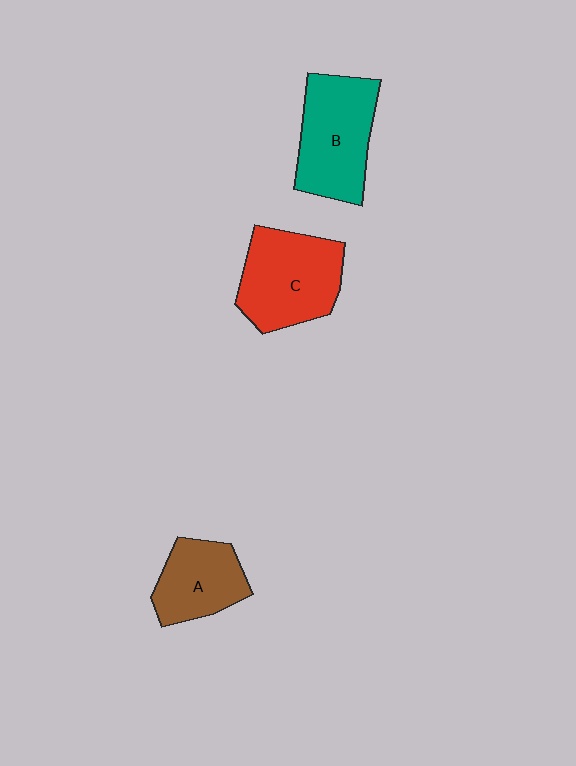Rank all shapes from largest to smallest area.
From largest to smallest: C (red), B (teal), A (brown).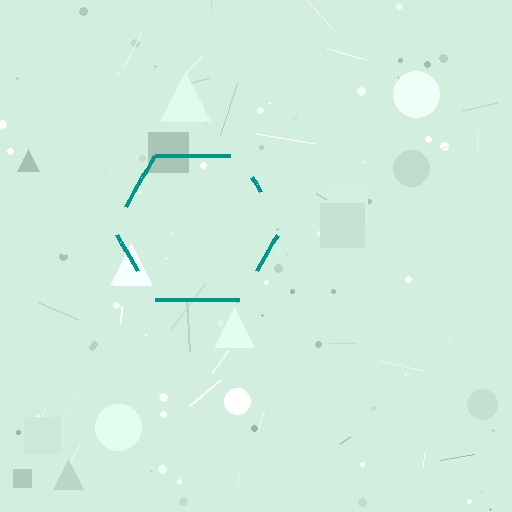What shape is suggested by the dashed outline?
The dashed outline suggests a hexagon.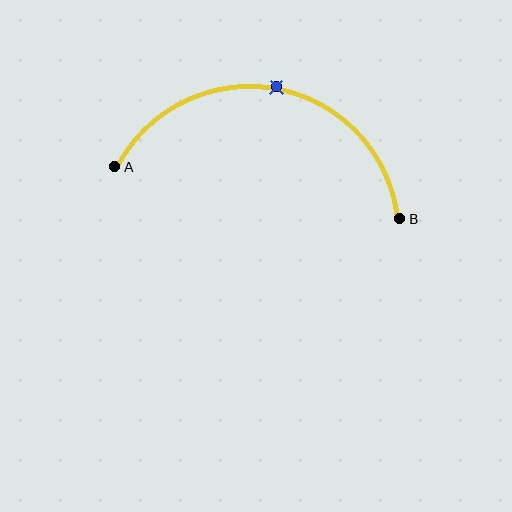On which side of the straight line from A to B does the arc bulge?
The arc bulges above the straight line connecting A and B.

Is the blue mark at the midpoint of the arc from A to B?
Yes. The blue mark lies on the arc at equal arc-length from both A and B — it is the arc midpoint.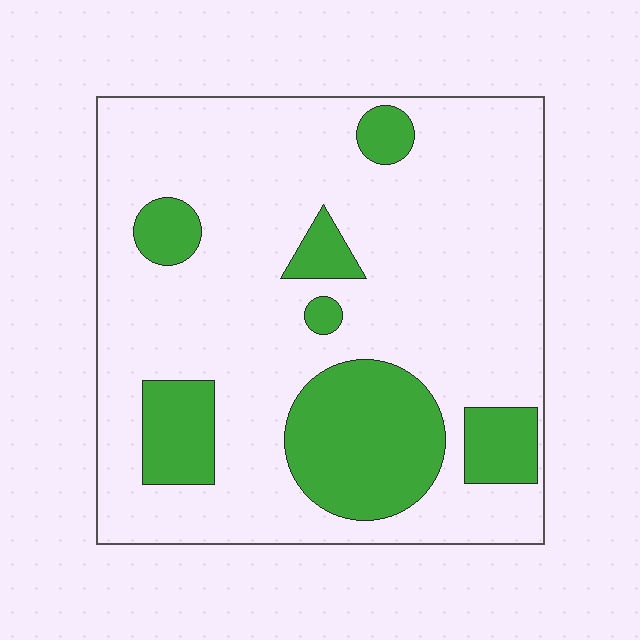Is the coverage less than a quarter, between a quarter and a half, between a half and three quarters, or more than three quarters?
Less than a quarter.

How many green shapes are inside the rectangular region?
7.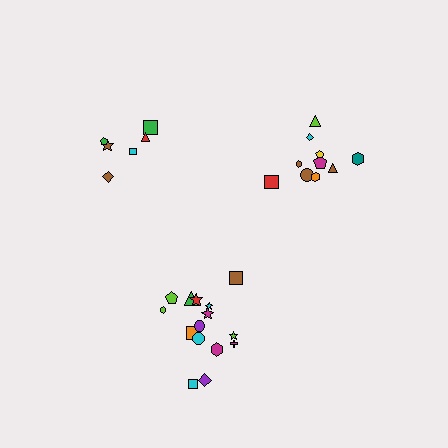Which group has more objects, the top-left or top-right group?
The top-right group.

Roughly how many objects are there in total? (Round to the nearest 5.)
Roughly 30 objects in total.